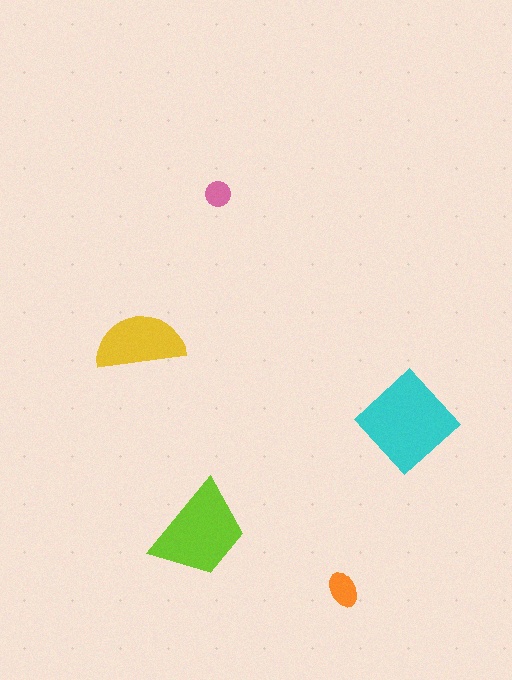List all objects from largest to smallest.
The cyan diamond, the lime trapezoid, the yellow semicircle, the orange ellipse, the pink circle.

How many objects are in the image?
There are 5 objects in the image.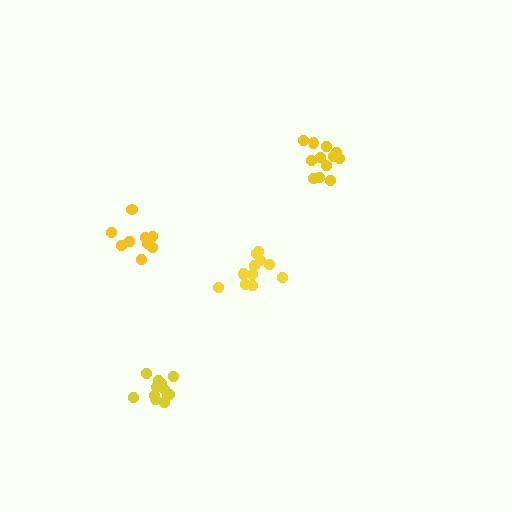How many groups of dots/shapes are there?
There are 4 groups.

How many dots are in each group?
Group 1: 11 dots, Group 2: 13 dots, Group 3: 10 dots, Group 4: 12 dots (46 total).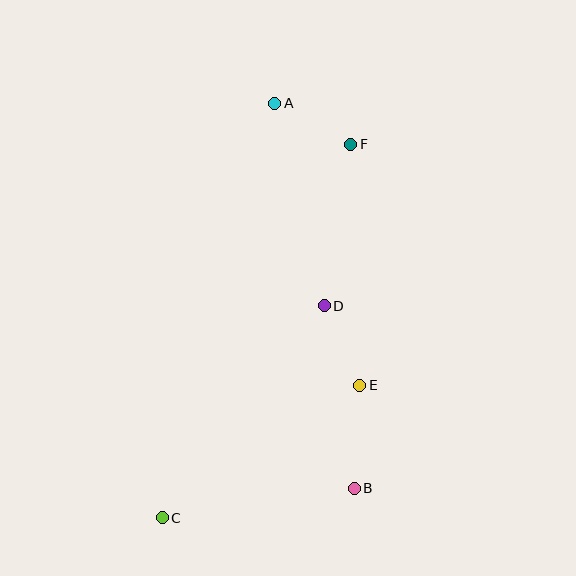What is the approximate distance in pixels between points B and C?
The distance between B and C is approximately 194 pixels.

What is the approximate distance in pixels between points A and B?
The distance between A and B is approximately 393 pixels.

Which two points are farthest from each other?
Points A and C are farthest from each other.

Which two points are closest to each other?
Points A and F are closest to each other.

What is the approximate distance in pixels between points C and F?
The distance between C and F is approximately 419 pixels.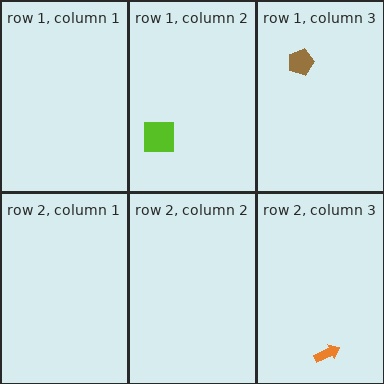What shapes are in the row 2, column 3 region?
The orange arrow.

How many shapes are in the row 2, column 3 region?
1.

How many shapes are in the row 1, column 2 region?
1.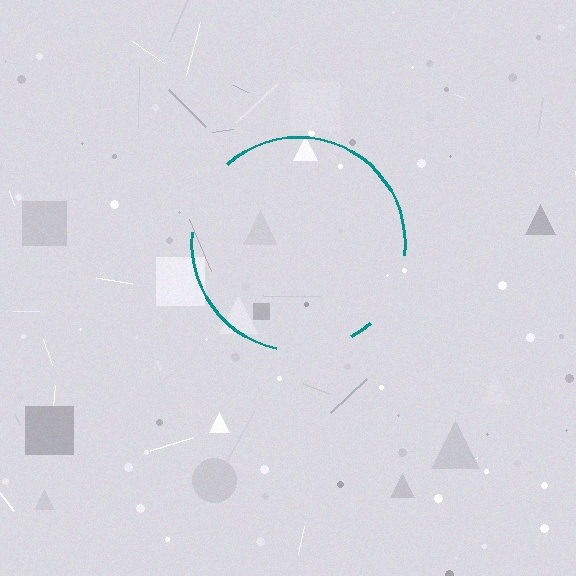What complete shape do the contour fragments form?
The contour fragments form a circle.